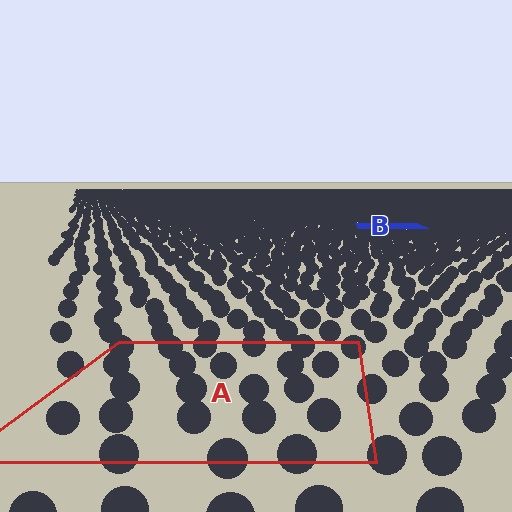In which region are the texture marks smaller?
The texture marks are smaller in region B, because it is farther away.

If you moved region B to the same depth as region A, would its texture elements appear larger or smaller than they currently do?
They would appear larger. At a closer depth, the same texture elements are projected at a bigger on-screen size.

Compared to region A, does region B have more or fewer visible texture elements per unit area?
Region B has more texture elements per unit area — they are packed more densely because it is farther away.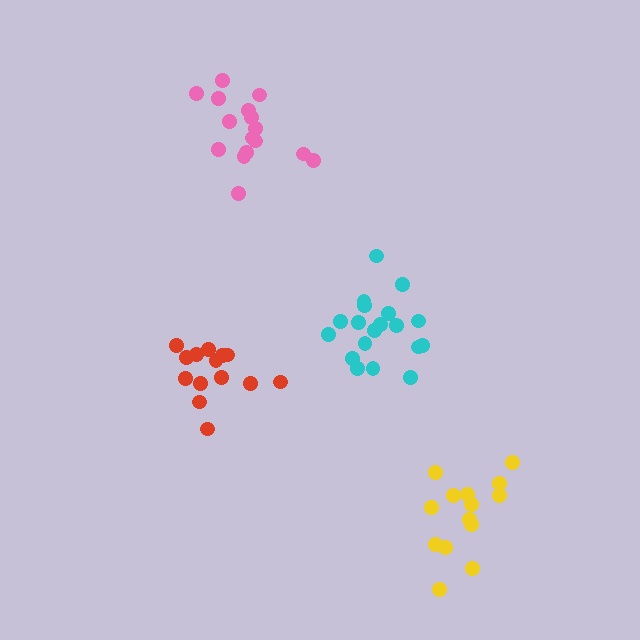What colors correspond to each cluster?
The clusters are colored: pink, red, cyan, yellow.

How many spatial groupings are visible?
There are 4 spatial groupings.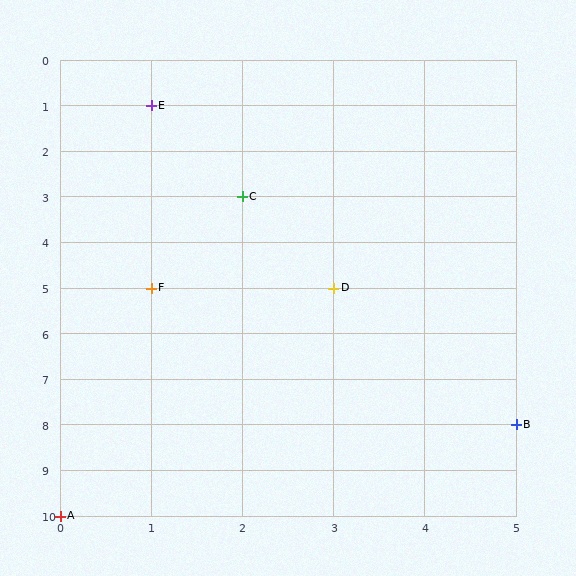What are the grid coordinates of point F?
Point F is at grid coordinates (1, 5).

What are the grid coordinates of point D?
Point D is at grid coordinates (3, 5).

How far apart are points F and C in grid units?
Points F and C are 1 column and 2 rows apart (about 2.2 grid units diagonally).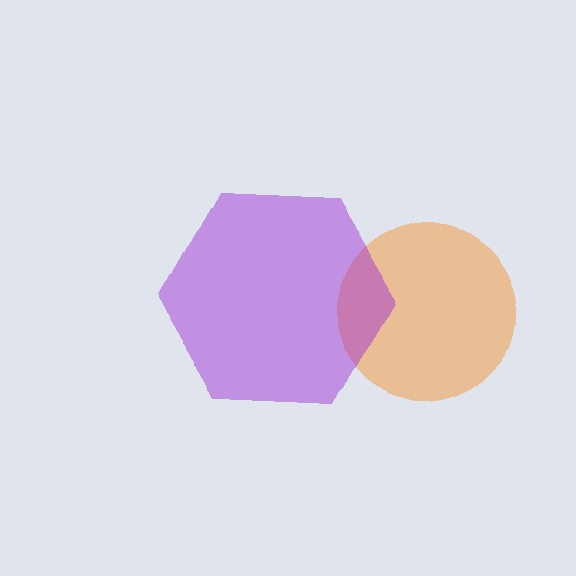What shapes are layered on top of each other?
The layered shapes are: an orange circle, a purple hexagon.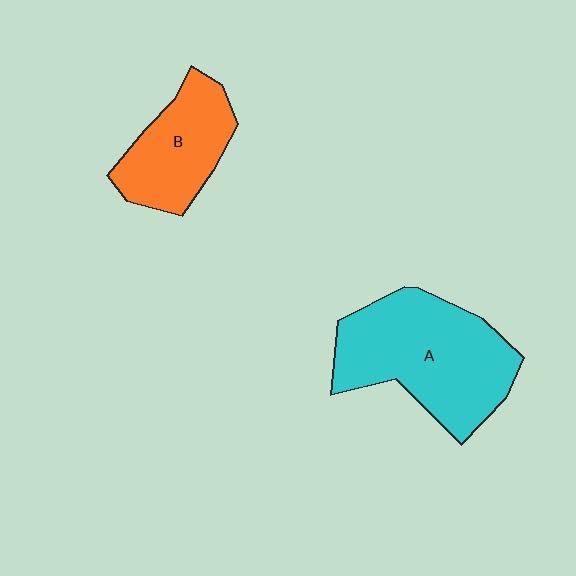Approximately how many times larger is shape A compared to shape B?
Approximately 1.7 times.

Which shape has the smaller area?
Shape B (orange).